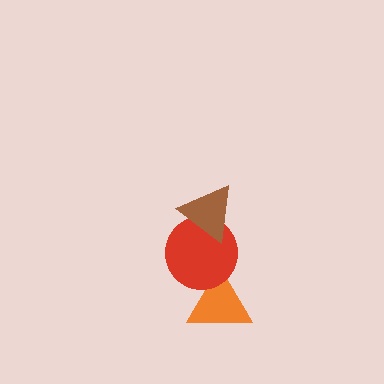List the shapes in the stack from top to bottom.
From top to bottom: the brown triangle, the red circle, the orange triangle.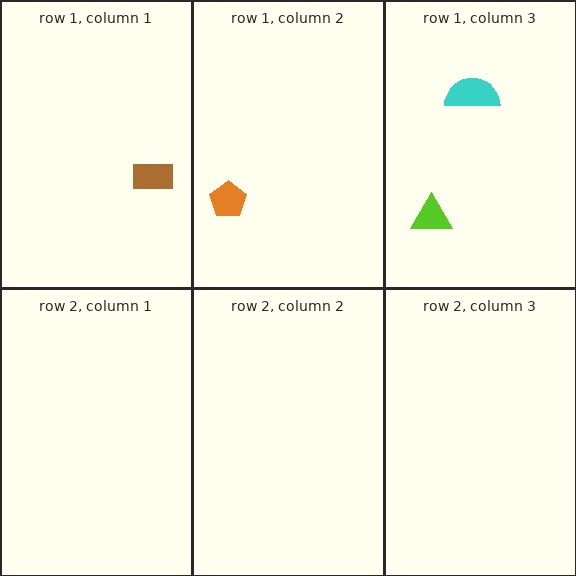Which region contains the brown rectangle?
The row 1, column 1 region.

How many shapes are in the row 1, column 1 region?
1.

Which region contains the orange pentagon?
The row 1, column 2 region.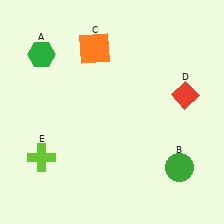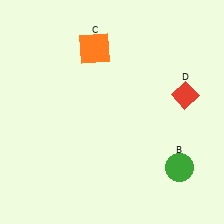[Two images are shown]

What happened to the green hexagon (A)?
The green hexagon (A) was removed in Image 2. It was in the top-left area of Image 1.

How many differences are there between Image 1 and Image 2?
There are 2 differences between the two images.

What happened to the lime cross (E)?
The lime cross (E) was removed in Image 2. It was in the bottom-left area of Image 1.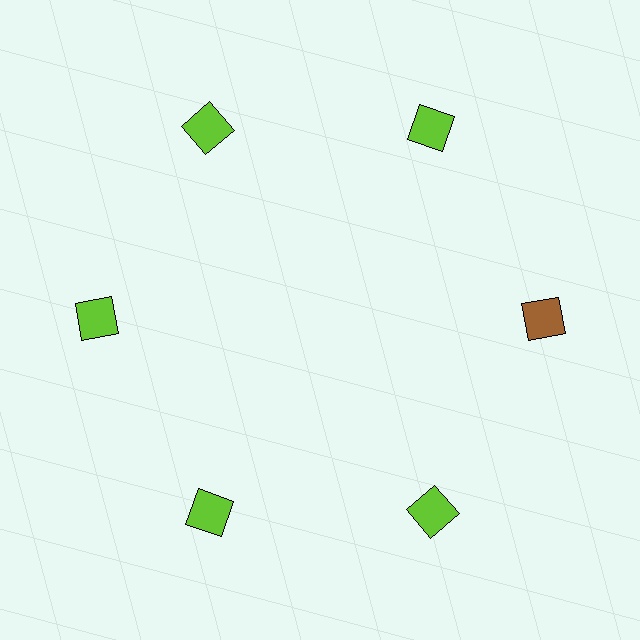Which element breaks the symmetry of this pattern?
The brown square at roughly the 3 o'clock position breaks the symmetry. All other shapes are lime squares.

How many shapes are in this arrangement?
There are 6 shapes arranged in a ring pattern.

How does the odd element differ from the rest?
It has a different color: brown instead of lime.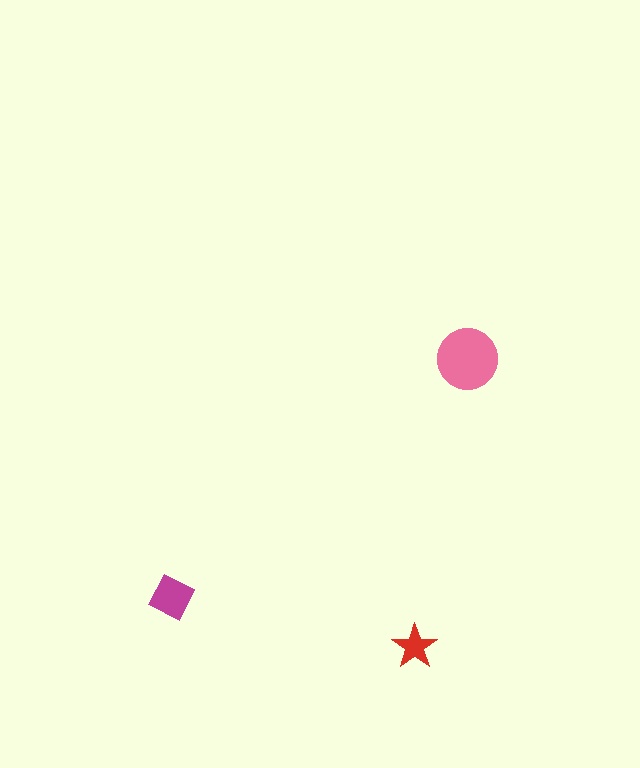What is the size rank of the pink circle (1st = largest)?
1st.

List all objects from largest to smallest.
The pink circle, the magenta diamond, the red star.